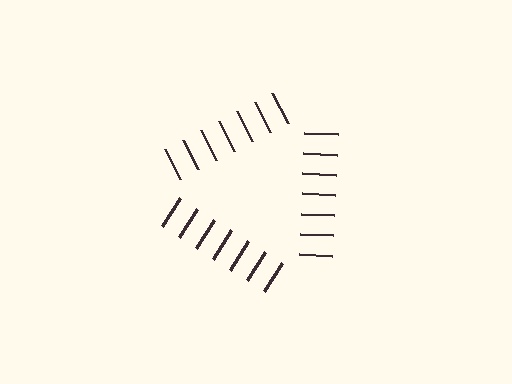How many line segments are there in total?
21 — 7 along each of the 3 edges.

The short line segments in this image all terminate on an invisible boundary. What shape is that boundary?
An illusory triangle — the line segments terminate on its edges but no continuous stroke is drawn.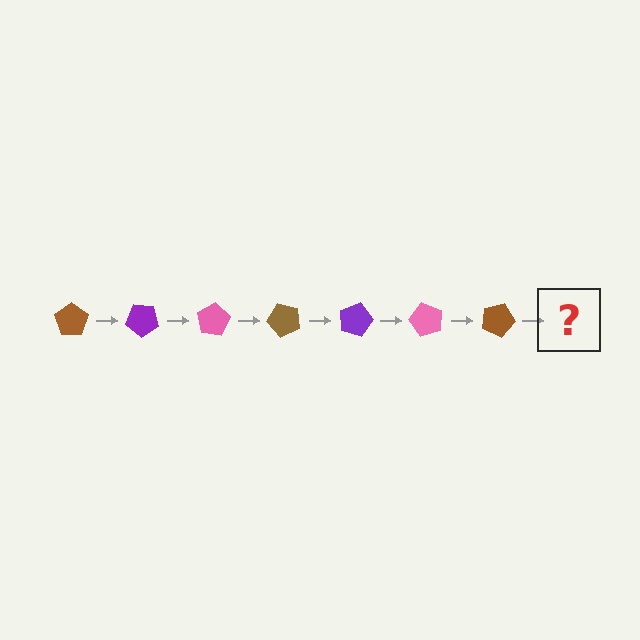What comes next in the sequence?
The next element should be a purple pentagon, rotated 280 degrees from the start.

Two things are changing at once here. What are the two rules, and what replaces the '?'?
The two rules are that it rotates 40 degrees each step and the color cycles through brown, purple, and pink. The '?' should be a purple pentagon, rotated 280 degrees from the start.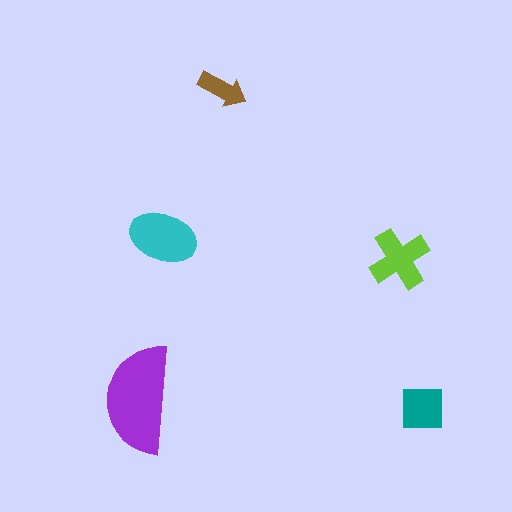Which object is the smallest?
The brown arrow.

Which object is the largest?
The purple semicircle.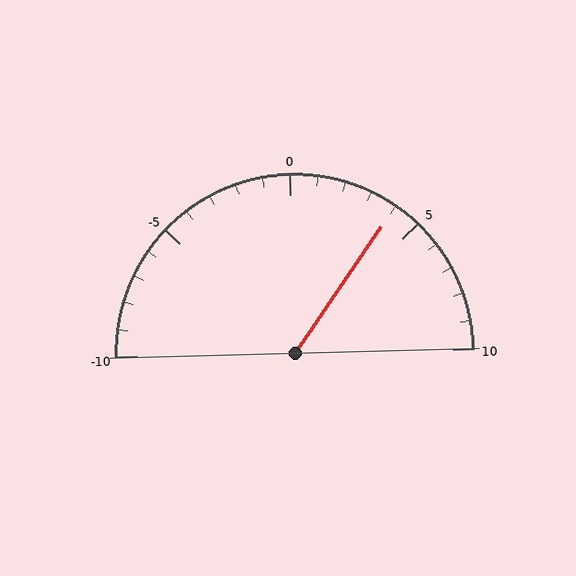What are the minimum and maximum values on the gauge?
The gauge ranges from -10 to 10.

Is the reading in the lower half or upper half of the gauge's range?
The reading is in the upper half of the range (-10 to 10).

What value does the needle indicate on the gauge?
The needle indicates approximately 4.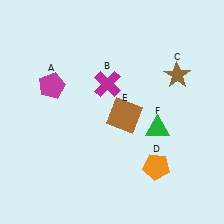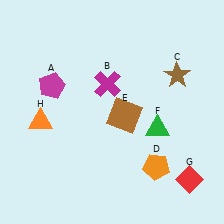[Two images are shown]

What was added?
A red diamond (G), an orange triangle (H) were added in Image 2.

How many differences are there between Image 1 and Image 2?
There are 2 differences between the two images.